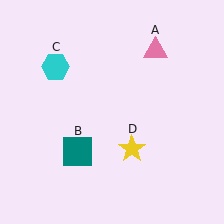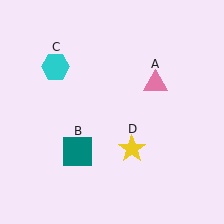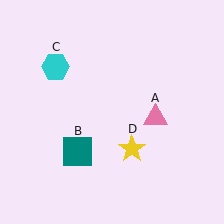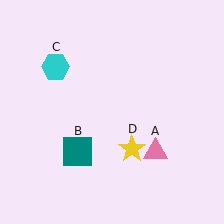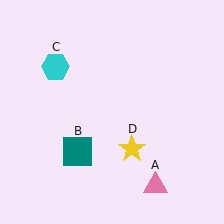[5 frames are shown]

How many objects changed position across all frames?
1 object changed position: pink triangle (object A).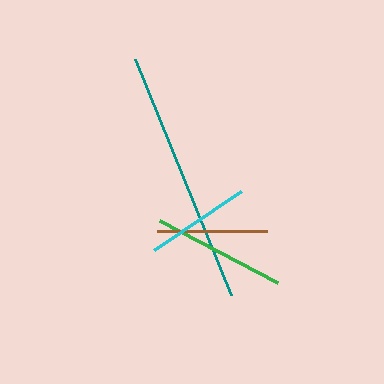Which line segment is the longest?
The teal line is the longest at approximately 255 pixels.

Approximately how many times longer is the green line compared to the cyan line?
The green line is approximately 1.3 times the length of the cyan line.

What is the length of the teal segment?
The teal segment is approximately 255 pixels long.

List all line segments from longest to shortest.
From longest to shortest: teal, green, brown, cyan.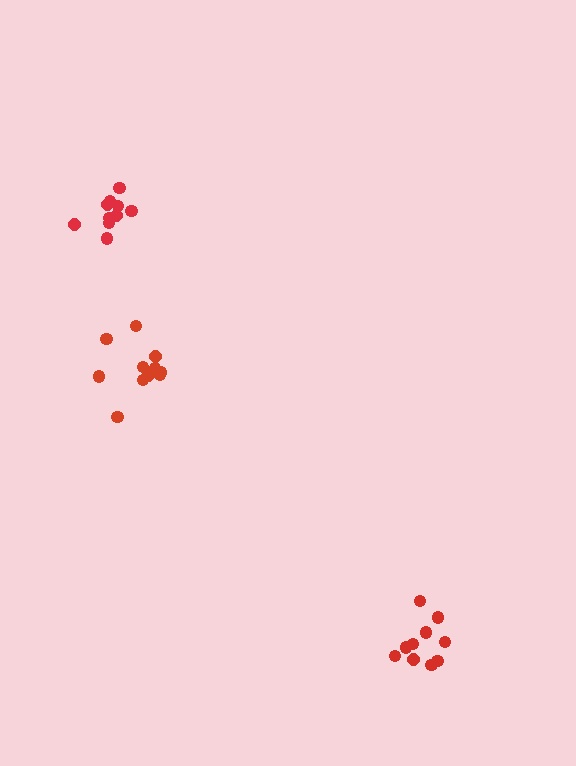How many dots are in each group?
Group 1: 11 dots, Group 2: 10 dots, Group 3: 10 dots (31 total).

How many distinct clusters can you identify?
There are 3 distinct clusters.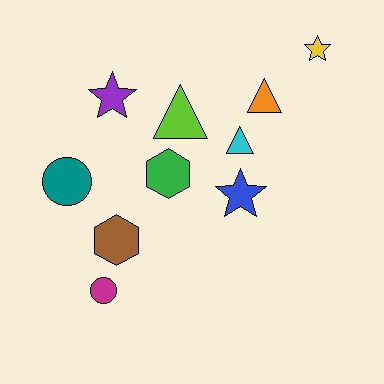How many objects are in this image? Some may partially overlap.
There are 10 objects.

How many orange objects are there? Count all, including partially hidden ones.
There is 1 orange object.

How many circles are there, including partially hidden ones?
There are 2 circles.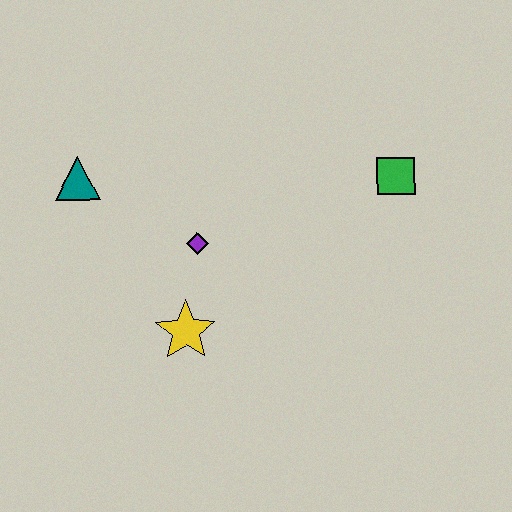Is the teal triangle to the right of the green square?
No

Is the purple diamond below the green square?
Yes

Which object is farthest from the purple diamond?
The green square is farthest from the purple diamond.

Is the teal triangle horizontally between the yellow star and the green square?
No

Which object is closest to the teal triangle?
The purple diamond is closest to the teal triangle.